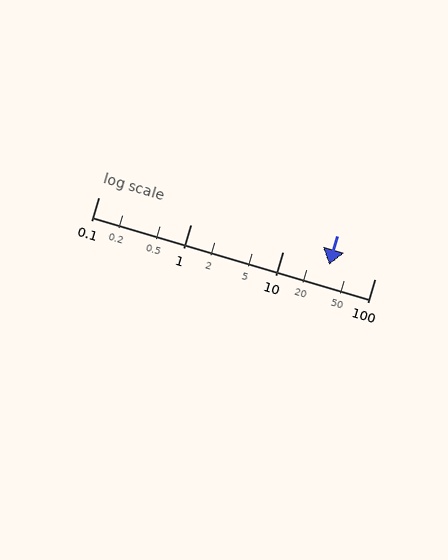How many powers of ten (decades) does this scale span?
The scale spans 3 decades, from 0.1 to 100.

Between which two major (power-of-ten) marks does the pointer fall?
The pointer is between 10 and 100.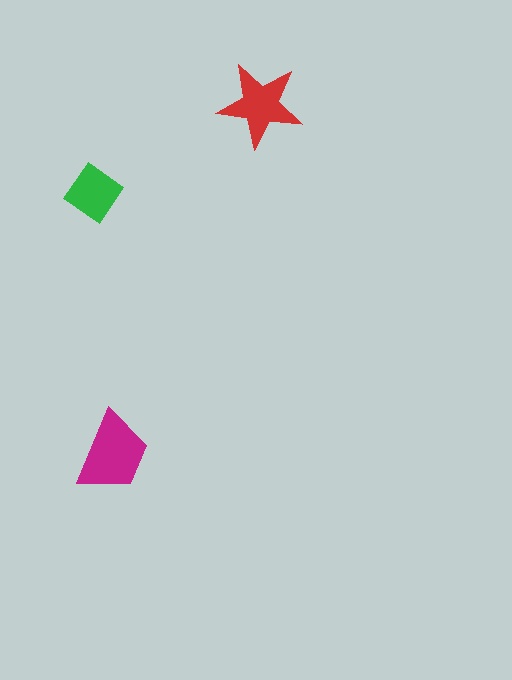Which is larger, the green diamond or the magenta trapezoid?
The magenta trapezoid.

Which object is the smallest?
The green diamond.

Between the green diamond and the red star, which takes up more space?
The red star.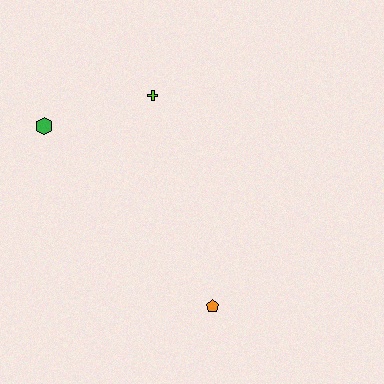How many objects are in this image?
There are 3 objects.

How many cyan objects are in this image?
There are no cyan objects.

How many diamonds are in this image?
There are no diamonds.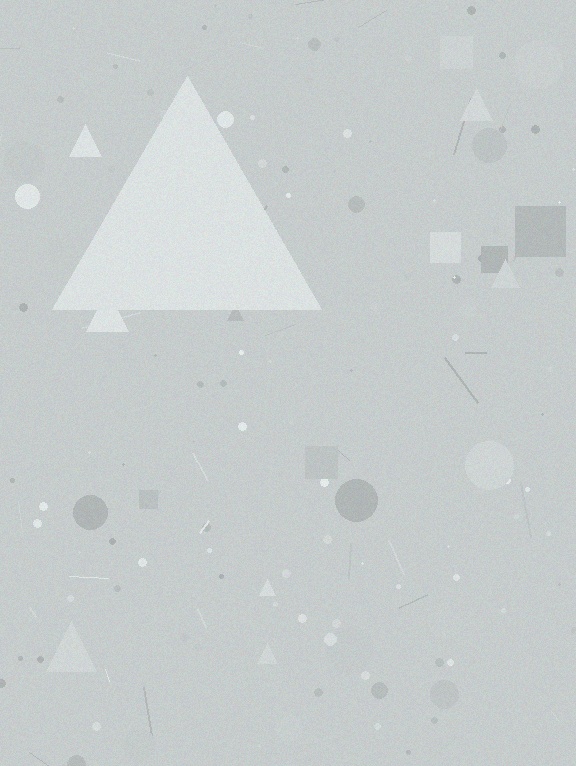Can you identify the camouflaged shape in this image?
The camouflaged shape is a triangle.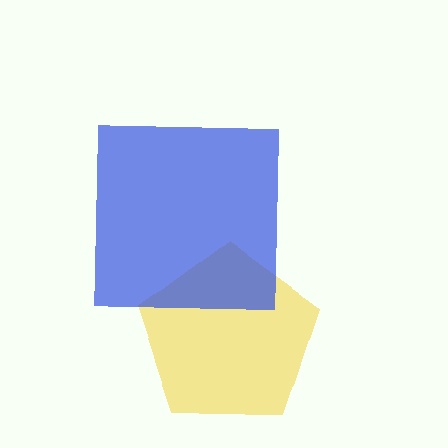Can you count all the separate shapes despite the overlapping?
Yes, there are 2 separate shapes.